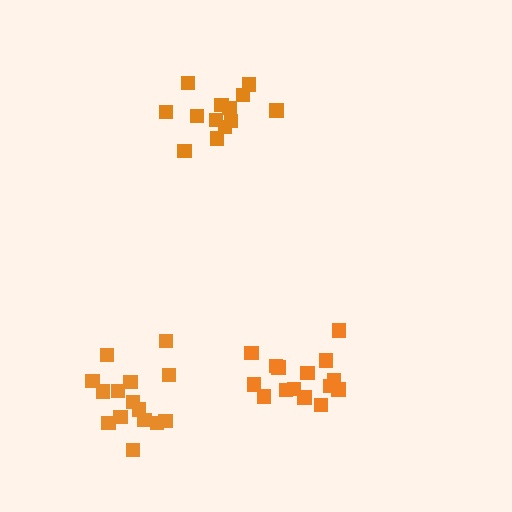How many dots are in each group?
Group 1: 15 dots, Group 2: 13 dots, Group 3: 15 dots (43 total).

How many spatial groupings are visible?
There are 3 spatial groupings.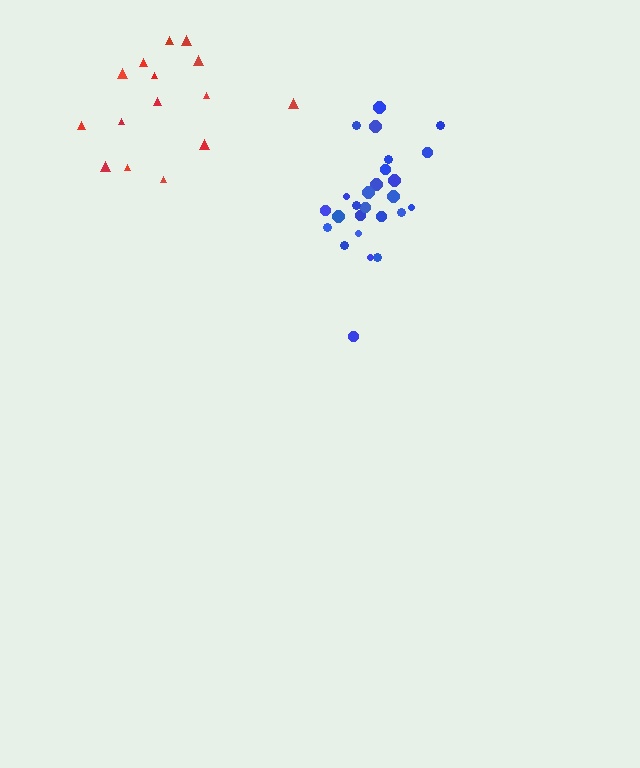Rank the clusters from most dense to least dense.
blue, red.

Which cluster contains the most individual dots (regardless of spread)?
Blue (26).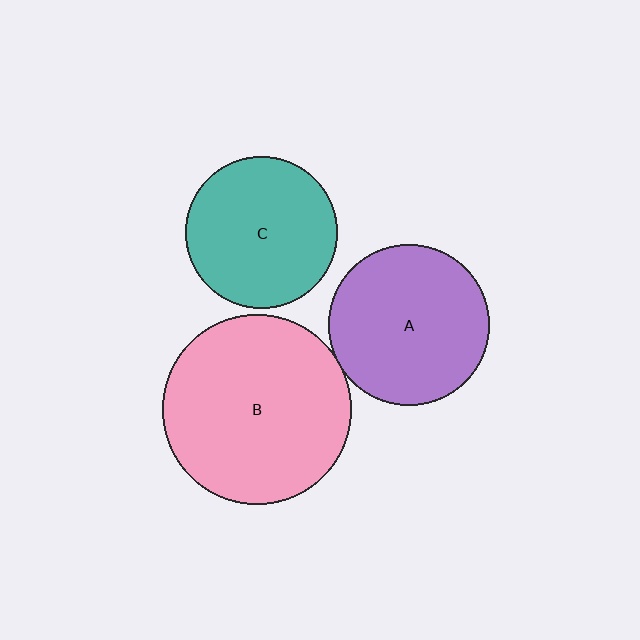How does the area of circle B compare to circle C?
Approximately 1.6 times.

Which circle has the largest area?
Circle B (pink).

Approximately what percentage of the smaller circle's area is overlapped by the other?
Approximately 5%.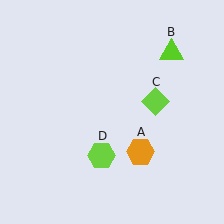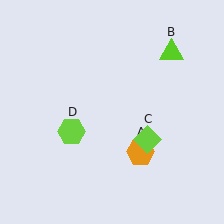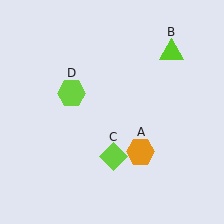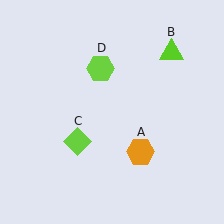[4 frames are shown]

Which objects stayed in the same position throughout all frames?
Orange hexagon (object A) and lime triangle (object B) remained stationary.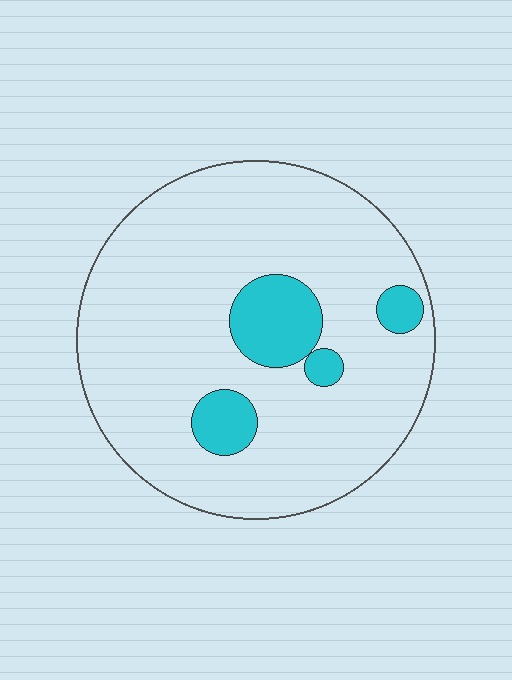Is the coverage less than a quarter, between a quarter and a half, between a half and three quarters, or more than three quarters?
Less than a quarter.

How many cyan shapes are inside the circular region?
4.